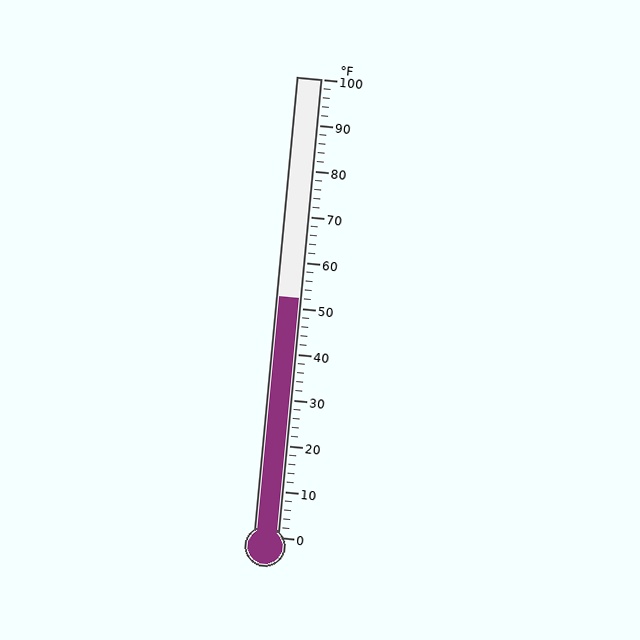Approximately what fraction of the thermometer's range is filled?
The thermometer is filled to approximately 50% of its range.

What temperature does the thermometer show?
The thermometer shows approximately 52°F.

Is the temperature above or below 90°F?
The temperature is below 90°F.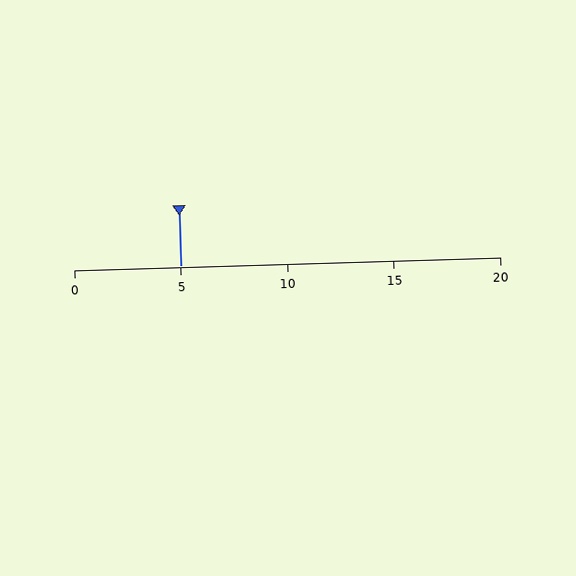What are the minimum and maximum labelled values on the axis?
The axis runs from 0 to 20.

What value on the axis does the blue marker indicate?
The marker indicates approximately 5.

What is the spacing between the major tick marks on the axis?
The major ticks are spaced 5 apart.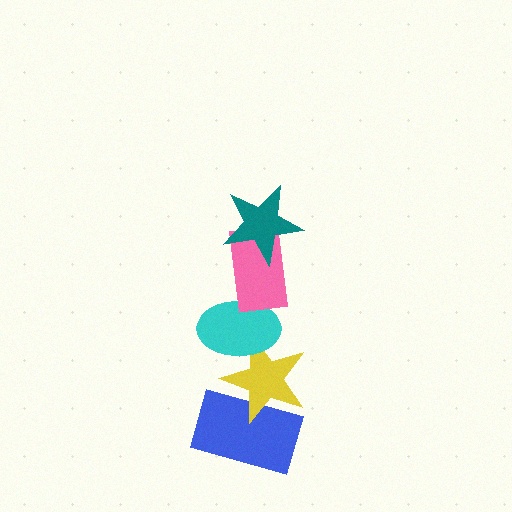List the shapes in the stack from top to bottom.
From top to bottom: the teal star, the pink rectangle, the cyan ellipse, the yellow star, the blue rectangle.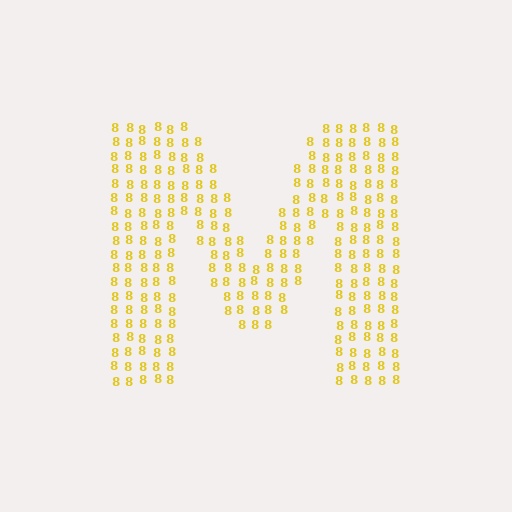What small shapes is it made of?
It is made of small digit 8's.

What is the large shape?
The large shape is the letter M.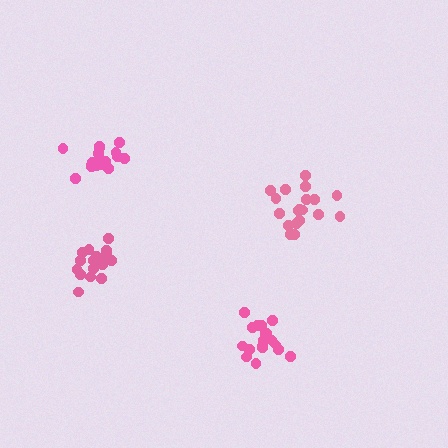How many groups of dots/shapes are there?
There are 4 groups.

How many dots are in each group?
Group 1: 17 dots, Group 2: 19 dots, Group 3: 19 dots, Group 4: 18 dots (73 total).